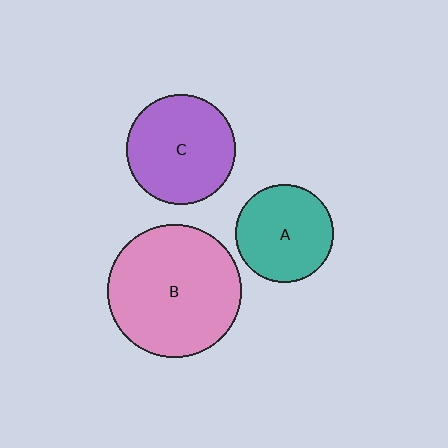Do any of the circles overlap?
No, none of the circles overlap.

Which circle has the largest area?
Circle B (pink).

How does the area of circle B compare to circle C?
Approximately 1.5 times.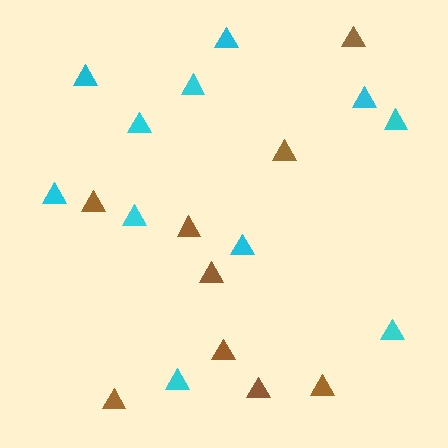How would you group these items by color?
There are 2 groups: one group of cyan triangles (11) and one group of brown triangles (9).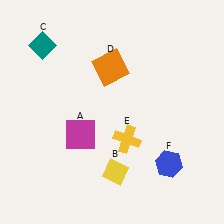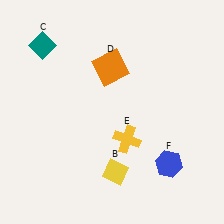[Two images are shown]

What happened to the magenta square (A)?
The magenta square (A) was removed in Image 2. It was in the bottom-left area of Image 1.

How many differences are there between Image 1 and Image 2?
There is 1 difference between the two images.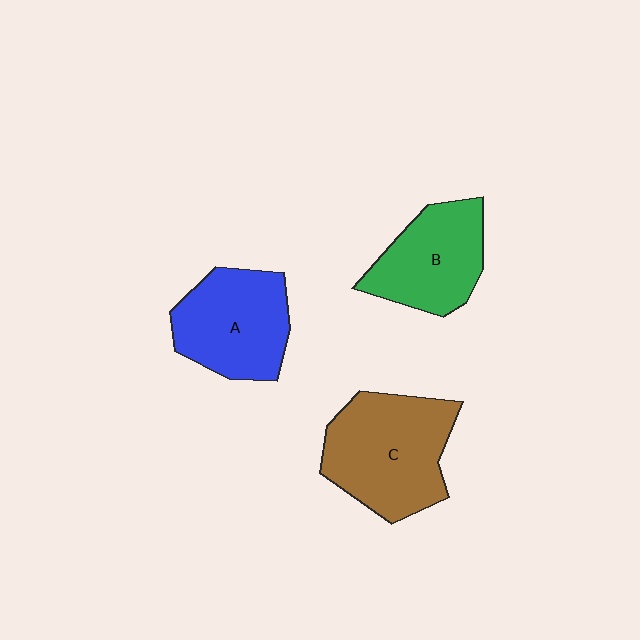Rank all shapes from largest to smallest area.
From largest to smallest: C (brown), A (blue), B (green).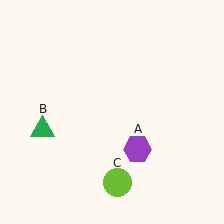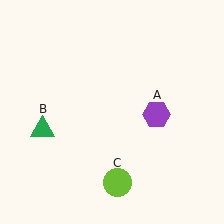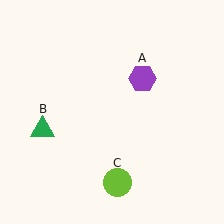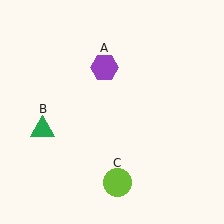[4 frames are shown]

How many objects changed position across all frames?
1 object changed position: purple hexagon (object A).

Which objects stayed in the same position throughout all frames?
Green triangle (object B) and lime circle (object C) remained stationary.